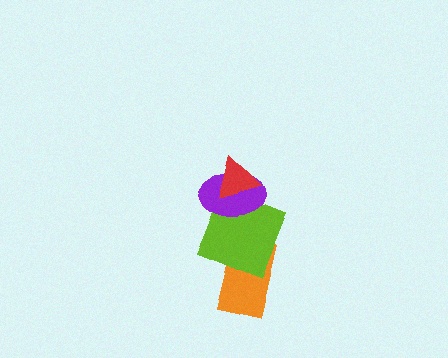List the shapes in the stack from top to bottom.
From top to bottom: the red triangle, the purple ellipse, the lime square, the orange rectangle.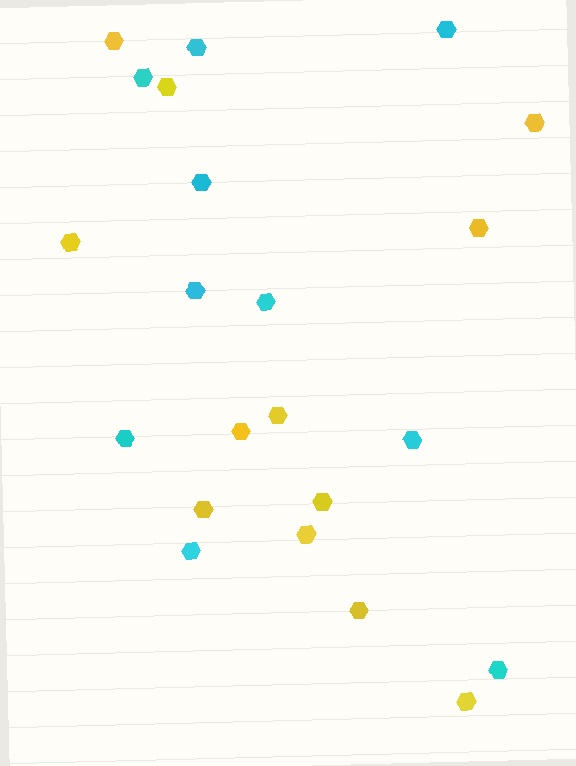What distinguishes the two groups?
There are 2 groups: one group of yellow hexagons (12) and one group of cyan hexagons (10).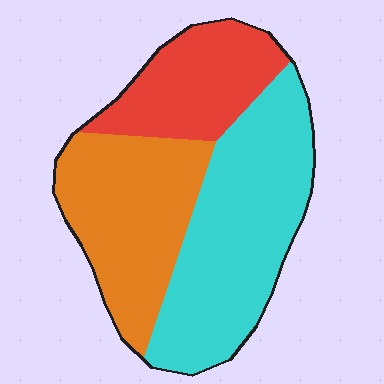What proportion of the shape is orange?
Orange covers 33% of the shape.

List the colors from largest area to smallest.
From largest to smallest: cyan, orange, red.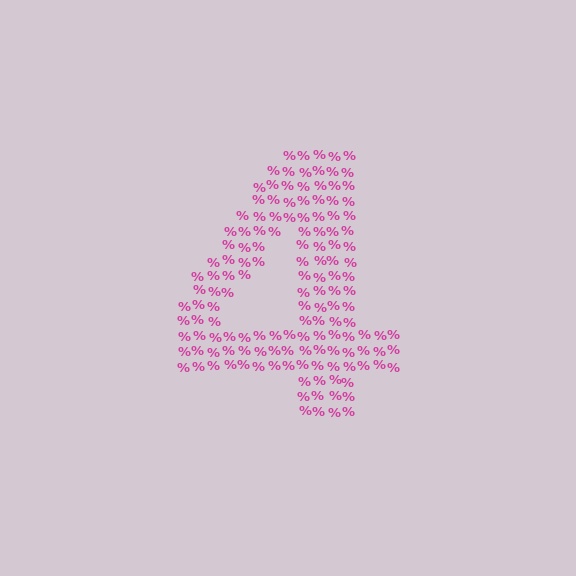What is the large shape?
The large shape is the digit 4.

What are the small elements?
The small elements are percent signs.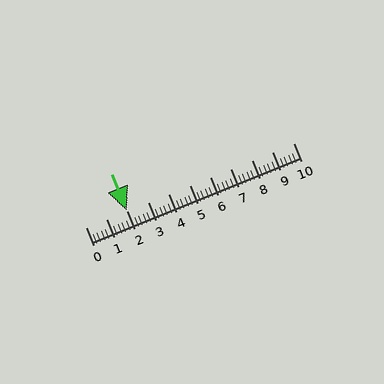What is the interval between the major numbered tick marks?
The major tick marks are spaced 1 units apart.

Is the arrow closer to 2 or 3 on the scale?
The arrow is closer to 2.